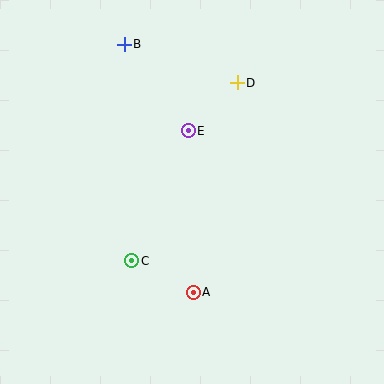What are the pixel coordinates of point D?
Point D is at (237, 83).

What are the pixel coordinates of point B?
Point B is at (124, 44).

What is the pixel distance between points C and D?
The distance between C and D is 207 pixels.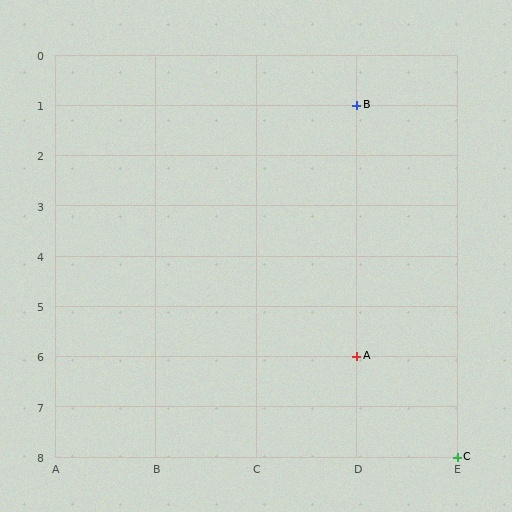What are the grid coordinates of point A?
Point A is at grid coordinates (D, 6).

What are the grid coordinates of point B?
Point B is at grid coordinates (D, 1).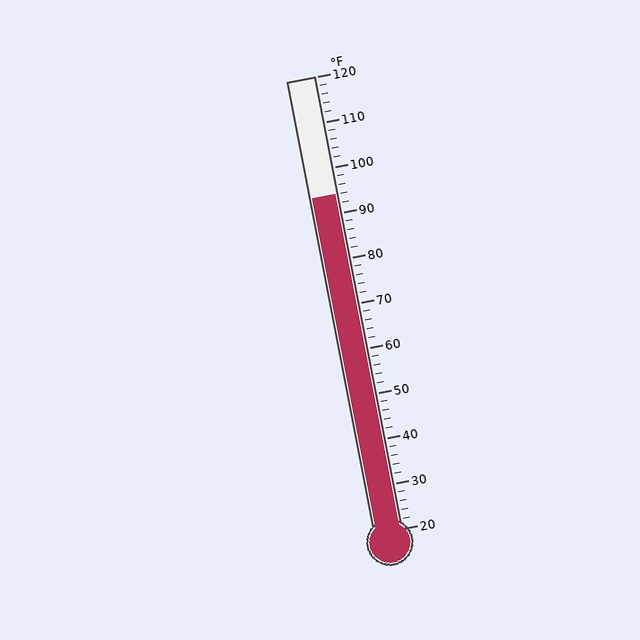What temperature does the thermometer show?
The thermometer shows approximately 94°F.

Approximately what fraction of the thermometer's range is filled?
The thermometer is filled to approximately 75% of its range.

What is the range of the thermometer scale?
The thermometer scale ranges from 20°F to 120°F.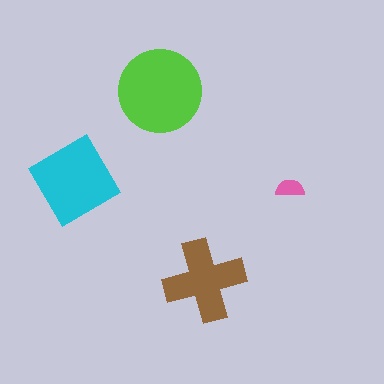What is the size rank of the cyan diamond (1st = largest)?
2nd.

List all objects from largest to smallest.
The lime circle, the cyan diamond, the brown cross, the pink semicircle.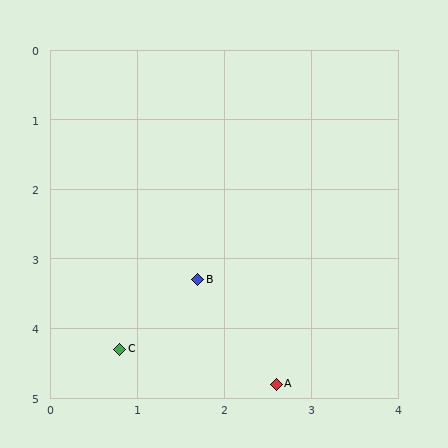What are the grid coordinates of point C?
Point C is at approximately (0.8, 4.3).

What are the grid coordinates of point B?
Point B is at approximately (1.7, 3.3).